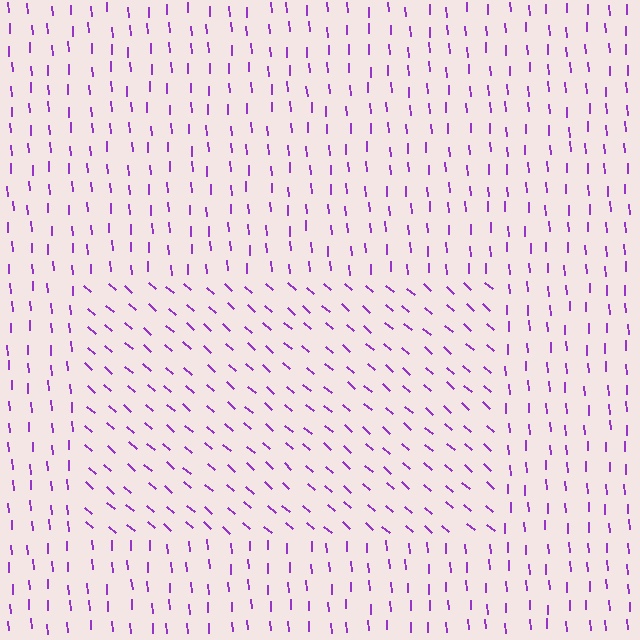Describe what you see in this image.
The image is filled with small purple line segments. A rectangle region in the image has lines oriented differently from the surrounding lines, creating a visible texture boundary.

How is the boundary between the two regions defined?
The boundary is defined purely by a change in line orientation (approximately 45 degrees difference). All lines are the same color and thickness.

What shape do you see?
I see a rectangle.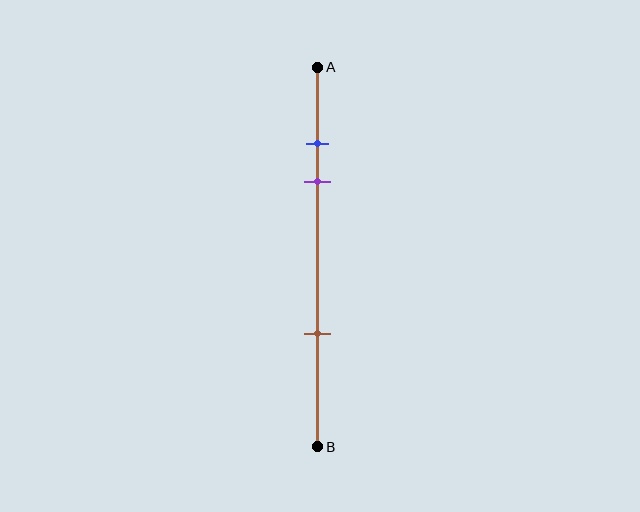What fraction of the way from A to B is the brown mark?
The brown mark is approximately 70% (0.7) of the way from A to B.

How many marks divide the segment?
There are 3 marks dividing the segment.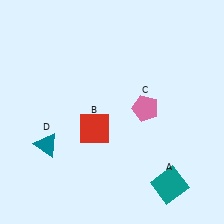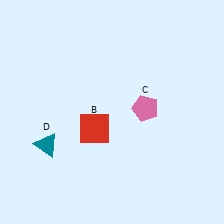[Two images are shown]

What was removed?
The teal square (A) was removed in Image 2.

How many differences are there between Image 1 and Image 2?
There is 1 difference between the two images.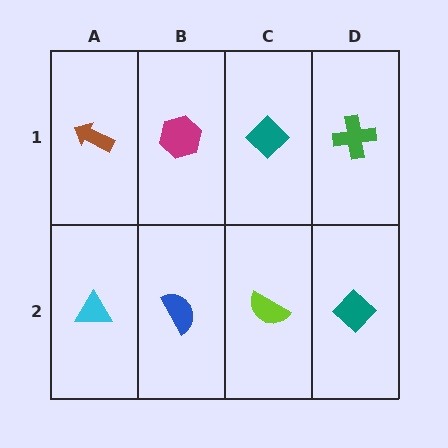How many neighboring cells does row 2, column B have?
3.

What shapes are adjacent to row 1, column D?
A teal diamond (row 2, column D), a teal diamond (row 1, column C).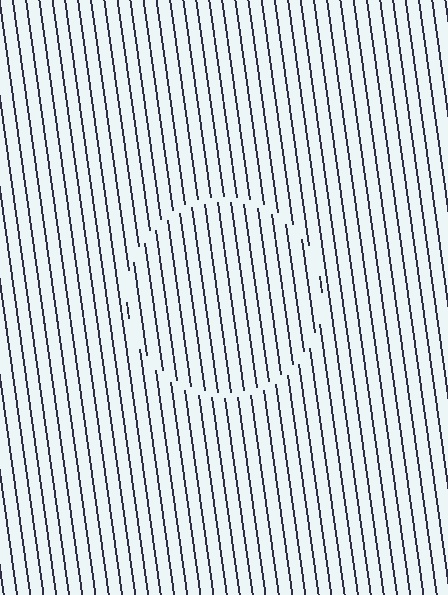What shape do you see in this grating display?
An illusory circle. The interior of the shape contains the same grating, shifted by half a period — the contour is defined by the phase discontinuity where line-ends from the inner and outer gratings abut.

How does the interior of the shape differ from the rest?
The interior of the shape contains the same grating, shifted by half a period — the contour is defined by the phase discontinuity where line-ends from the inner and outer gratings abut.